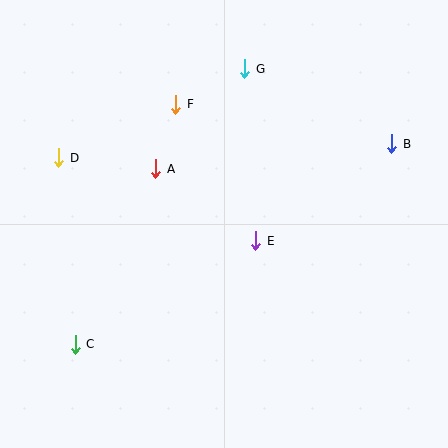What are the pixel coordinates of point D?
Point D is at (59, 158).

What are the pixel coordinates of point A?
Point A is at (156, 169).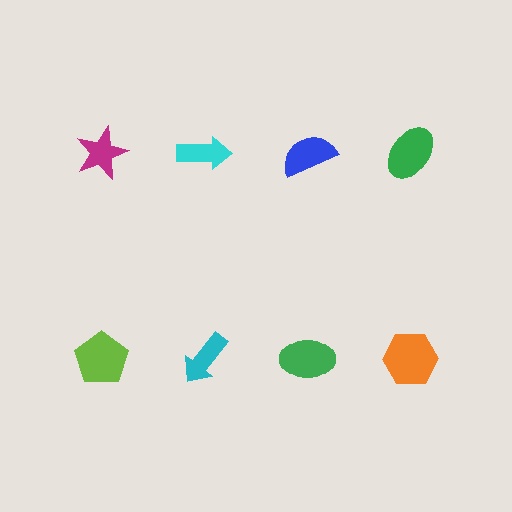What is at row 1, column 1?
A magenta star.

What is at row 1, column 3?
A blue semicircle.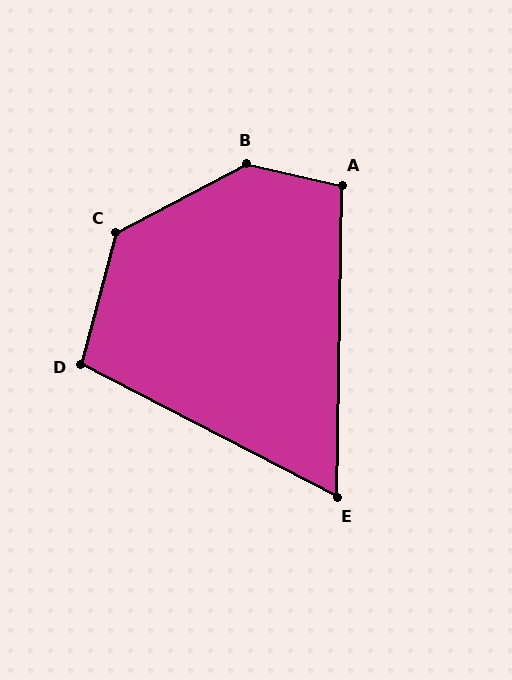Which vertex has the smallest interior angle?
E, at approximately 64 degrees.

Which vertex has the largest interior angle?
B, at approximately 139 degrees.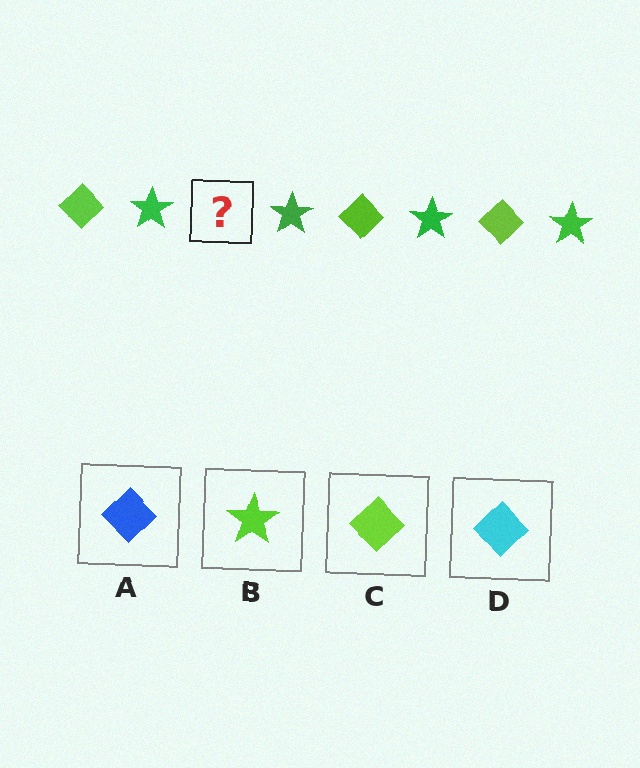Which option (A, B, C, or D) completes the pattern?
C.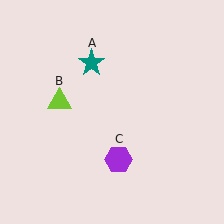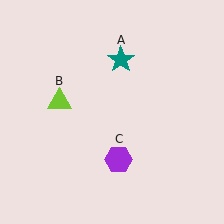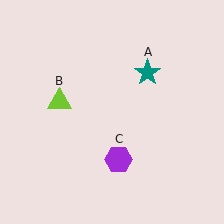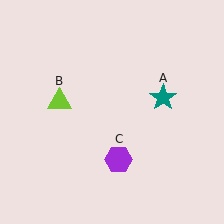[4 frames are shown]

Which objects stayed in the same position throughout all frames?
Lime triangle (object B) and purple hexagon (object C) remained stationary.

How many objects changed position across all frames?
1 object changed position: teal star (object A).